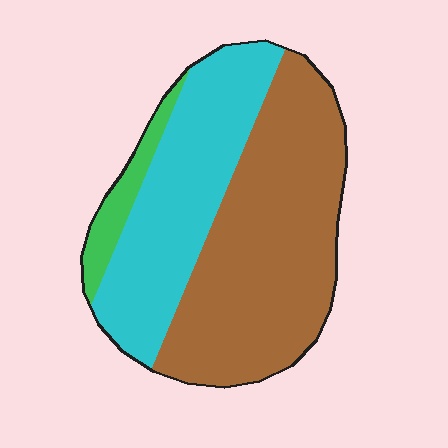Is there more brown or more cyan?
Brown.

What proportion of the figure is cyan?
Cyan covers 37% of the figure.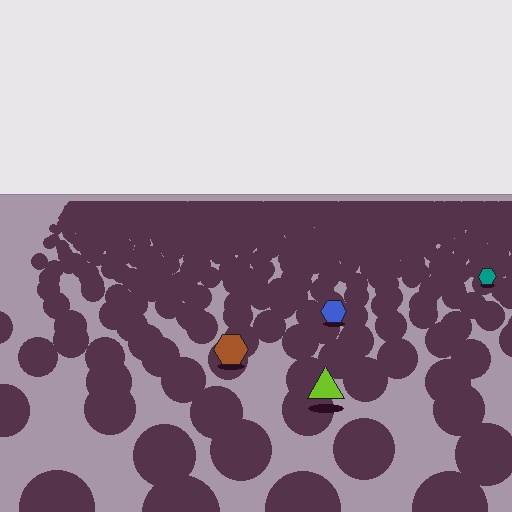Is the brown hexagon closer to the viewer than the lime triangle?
No. The lime triangle is closer — you can tell from the texture gradient: the ground texture is coarser near it.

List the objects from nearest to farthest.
From nearest to farthest: the lime triangle, the brown hexagon, the blue hexagon, the teal hexagon.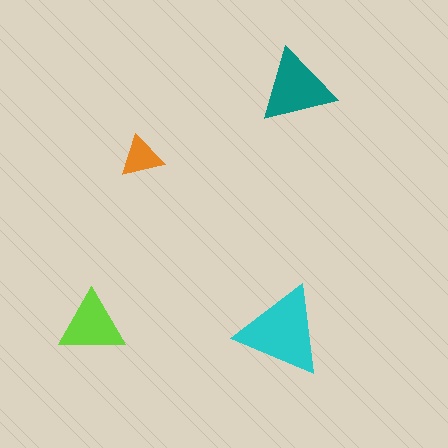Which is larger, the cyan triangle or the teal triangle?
The cyan one.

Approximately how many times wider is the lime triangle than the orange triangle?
About 1.5 times wider.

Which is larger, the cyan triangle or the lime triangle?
The cyan one.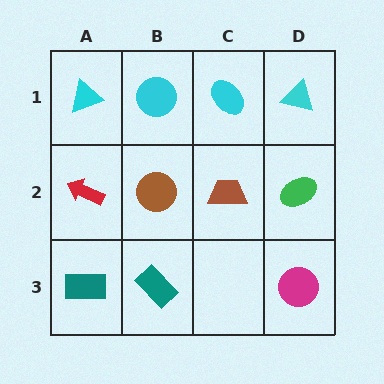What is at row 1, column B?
A cyan circle.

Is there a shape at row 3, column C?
No, that cell is empty.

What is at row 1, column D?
A cyan triangle.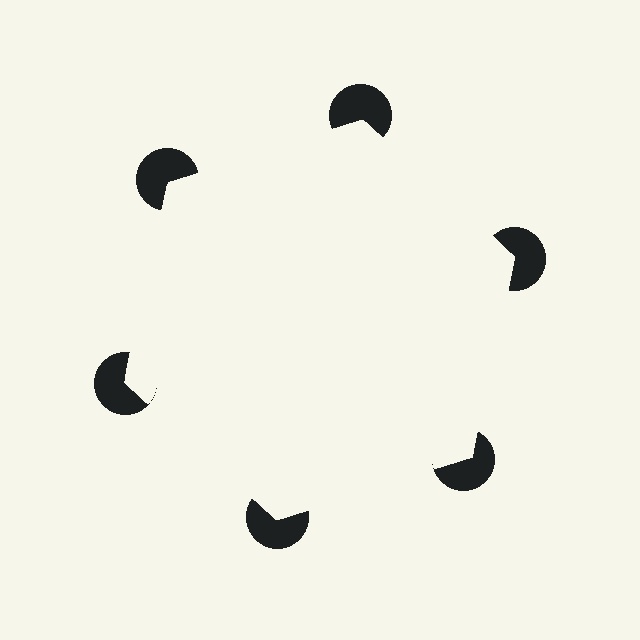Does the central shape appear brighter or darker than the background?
It typically appears slightly brighter than the background, even though no actual brightness change is drawn.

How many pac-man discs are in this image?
There are 6 — one at each vertex of the illusory hexagon.